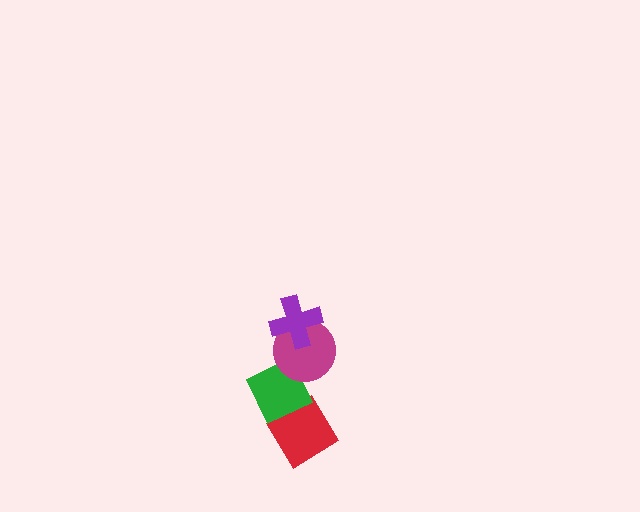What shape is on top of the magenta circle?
The purple cross is on top of the magenta circle.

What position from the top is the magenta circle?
The magenta circle is 2nd from the top.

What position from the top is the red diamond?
The red diamond is 4th from the top.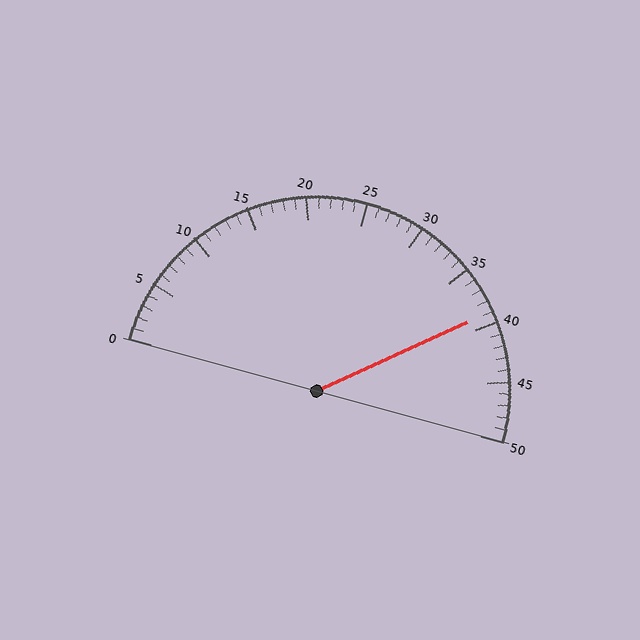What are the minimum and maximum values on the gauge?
The gauge ranges from 0 to 50.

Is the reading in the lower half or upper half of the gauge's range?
The reading is in the upper half of the range (0 to 50).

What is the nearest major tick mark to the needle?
The nearest major tick mark is 40.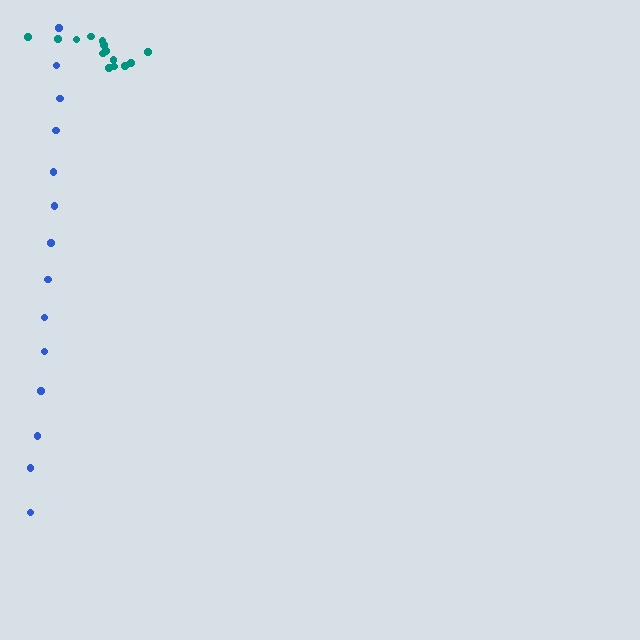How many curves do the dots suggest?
There are 2 distinct paths.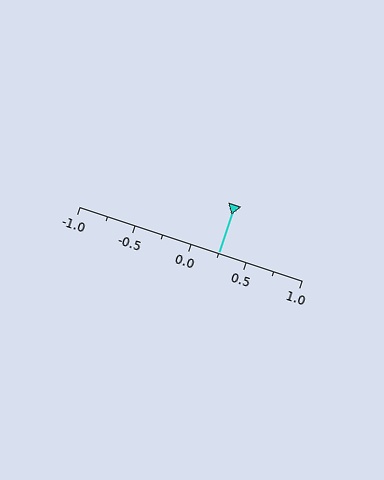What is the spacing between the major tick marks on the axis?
The major ticks are spaced 0.5 apart.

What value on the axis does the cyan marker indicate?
The marker indicates approximately 0.25.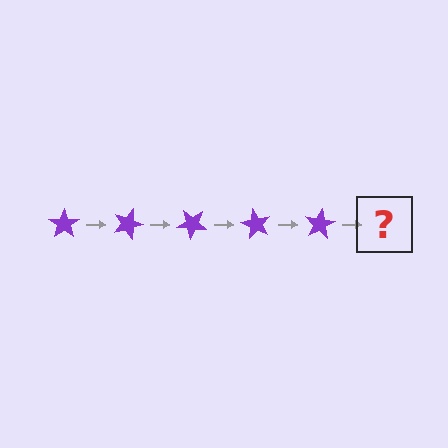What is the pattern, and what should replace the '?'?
The pattern is that the star rotates 20 degrees each step. The '?' should be a purple star rotated 100 degrees.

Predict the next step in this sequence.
The next step is a purple star rotated 100 degrees.